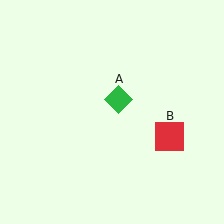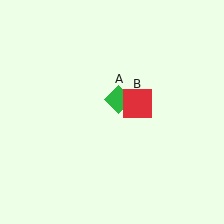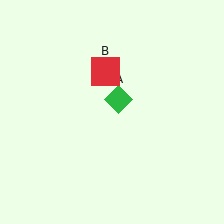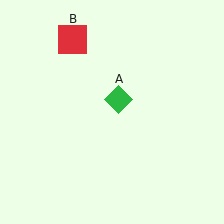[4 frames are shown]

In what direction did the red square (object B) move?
The red square (object B) moved up and to the left.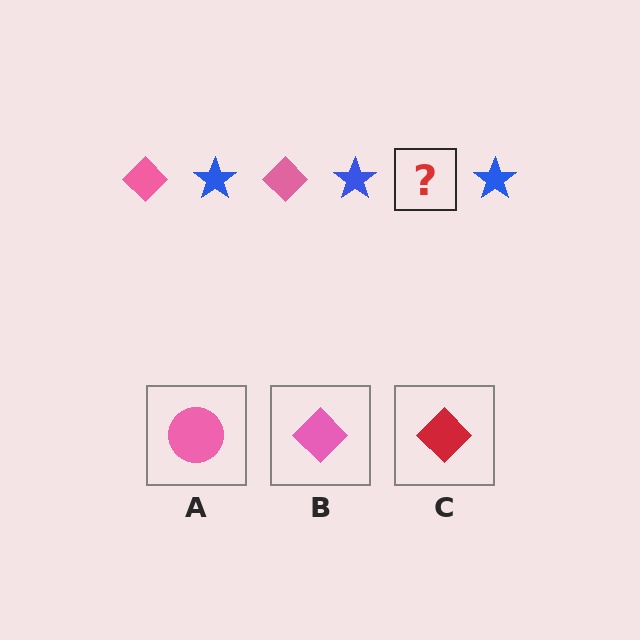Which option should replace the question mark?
Option B.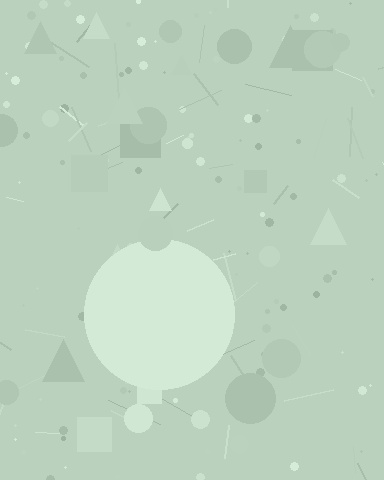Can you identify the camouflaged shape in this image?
The camouflaged shape is a circle.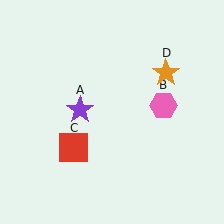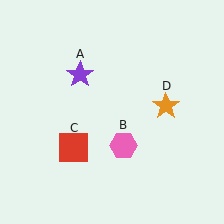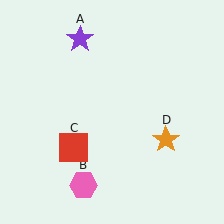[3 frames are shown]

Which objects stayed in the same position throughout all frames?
Red square (object C) remained stationary.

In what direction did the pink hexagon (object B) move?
The pink hexagon (object B) moved down and to the left.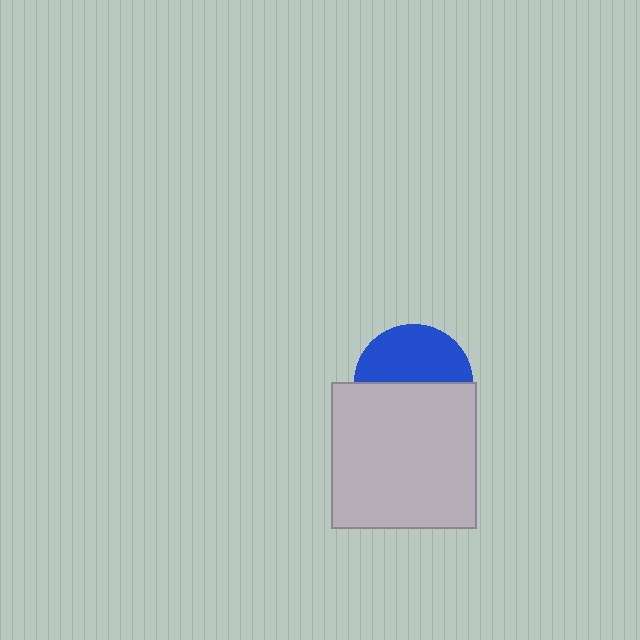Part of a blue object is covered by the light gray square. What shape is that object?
It is a circle.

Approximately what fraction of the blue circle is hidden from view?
Roughly 52% of the blue circle is hidden behind the light gray square.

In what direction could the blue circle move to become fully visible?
The blue circle could move up. That would shift it out from behind the light gray square entirely.